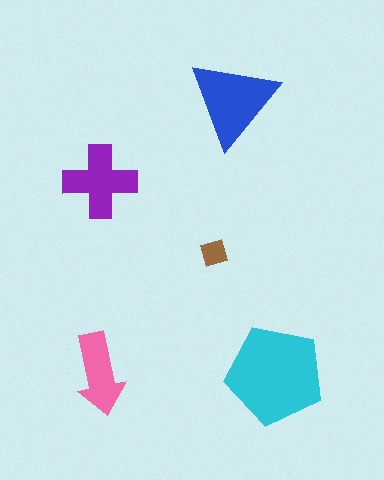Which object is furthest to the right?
The cyan pentagon is rightmost.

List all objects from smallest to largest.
The brown diamond, the pink arrow, the purple cross, the blue triangle, the cyan pentagon.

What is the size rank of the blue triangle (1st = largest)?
2nd.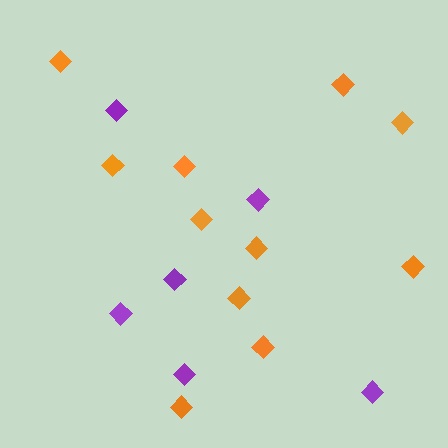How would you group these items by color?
There are 2 groups: one group of orange diamonds (11) and one group of purple diamonds (6).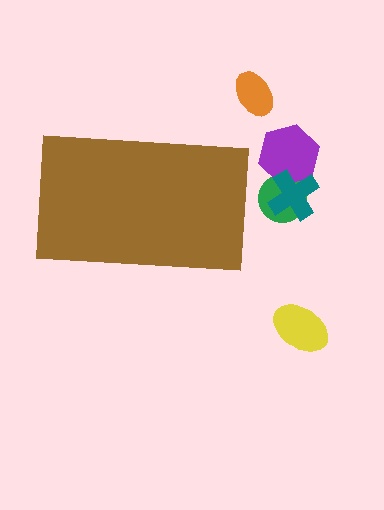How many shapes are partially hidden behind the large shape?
0 shapes are partially hidden.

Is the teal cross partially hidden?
No, the teal cross is fully visible.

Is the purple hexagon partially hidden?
No, the purple hexagon is fully visible.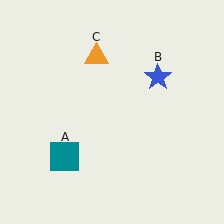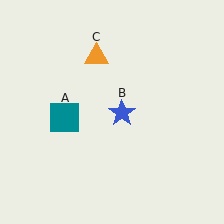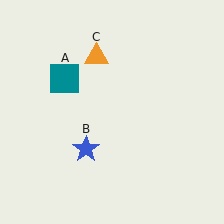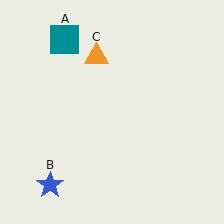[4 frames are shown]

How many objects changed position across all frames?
2 objects changed position: teal square (object A), blue star (object B).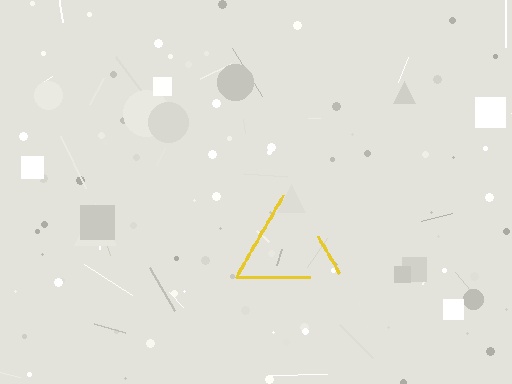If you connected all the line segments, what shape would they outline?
They would outline a triangle.